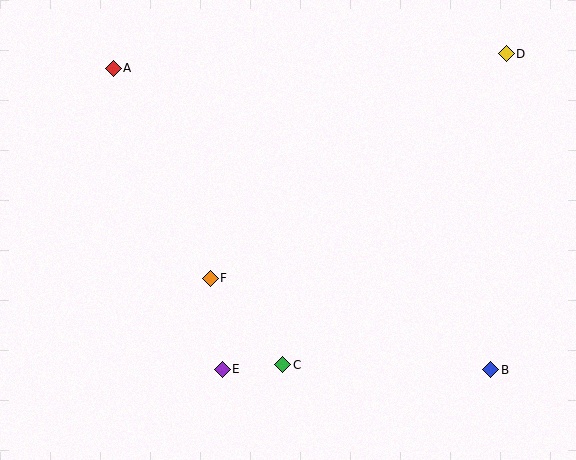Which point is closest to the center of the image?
Point F at (210, 278) is closest to the center.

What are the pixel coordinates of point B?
Point B is at (491, 370).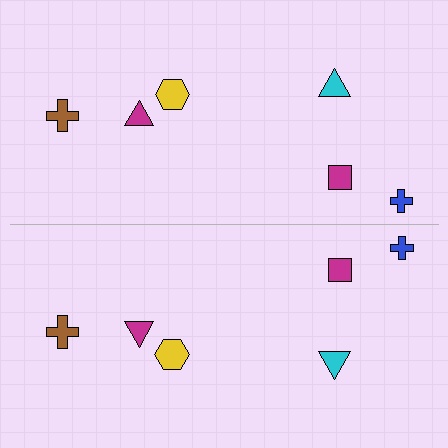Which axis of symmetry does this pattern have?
The pattern has a horizontal axis of symmetry running through the center of the image.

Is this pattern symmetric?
Yes, this pattern has bilateral (reflection) symmetry.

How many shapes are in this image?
There are 12 shapes in this image.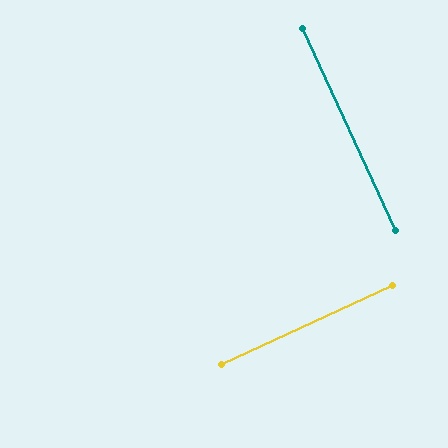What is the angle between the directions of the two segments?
Approximately 90 degrees.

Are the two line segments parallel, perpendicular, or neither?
Perpendicular — they meet at approximately 90°.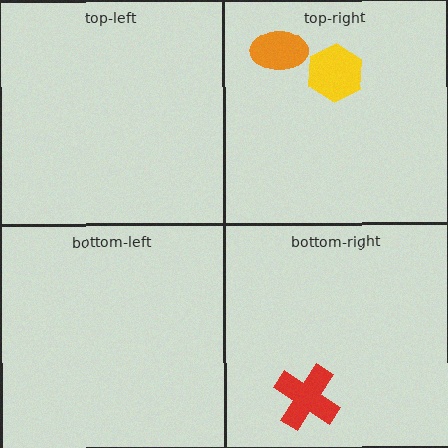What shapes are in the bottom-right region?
The red cross.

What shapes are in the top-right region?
The orange ellipse, the yellow hexagon.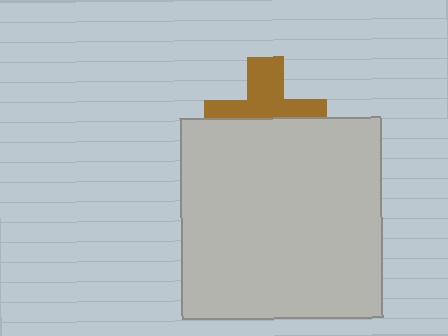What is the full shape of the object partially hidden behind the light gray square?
The partially hidden object is a brown cross.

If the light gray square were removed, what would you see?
You would see the complete brown cross.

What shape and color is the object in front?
The object in front is a light gray square.